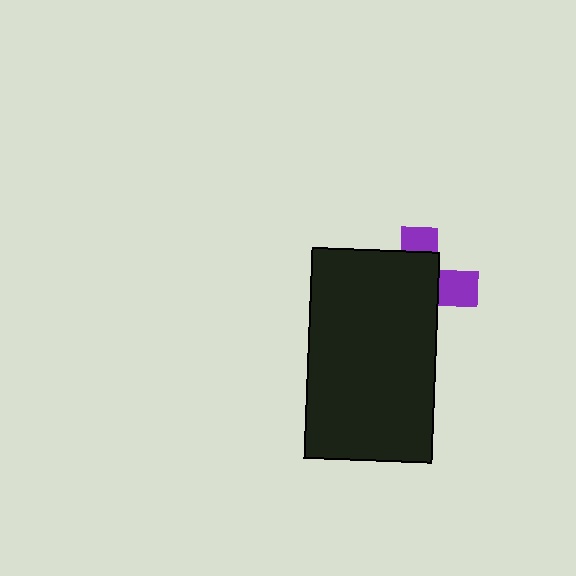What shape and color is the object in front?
The object in front is a black rectangle.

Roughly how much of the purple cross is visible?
A small part of it is visible (roughly 30%).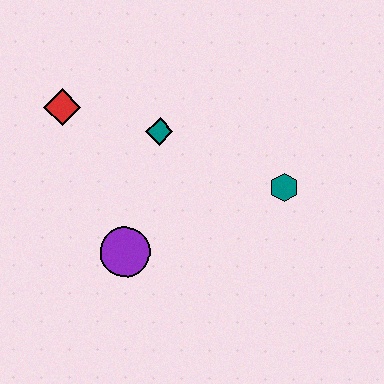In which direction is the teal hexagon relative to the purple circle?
The teal hexagon is to the right of the purple circle.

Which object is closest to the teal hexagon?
The teal diamond is closest to the teal hexagon.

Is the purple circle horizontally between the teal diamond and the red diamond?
Yes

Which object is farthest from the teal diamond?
The teal hexagon is farthest from the teal diamond.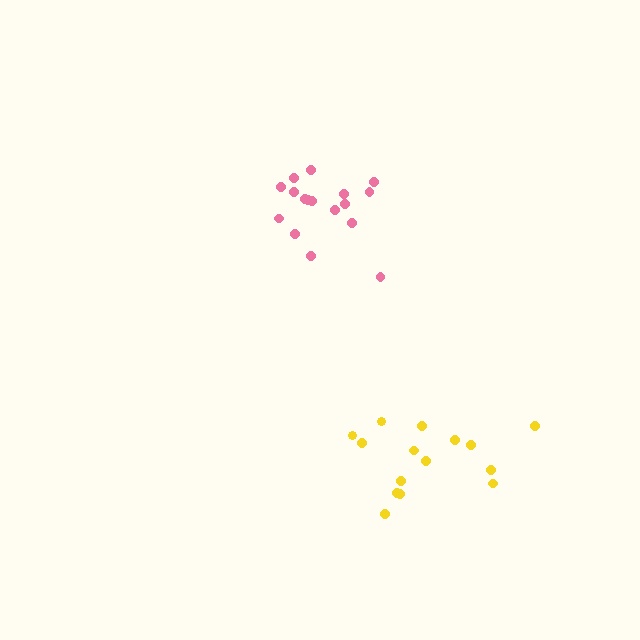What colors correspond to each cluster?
The clusters are colored: yellow, pink.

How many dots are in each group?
Group 1: 15 dots, Group 2: 17 dots (32 total).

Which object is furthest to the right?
The yellow cluster is rightmost.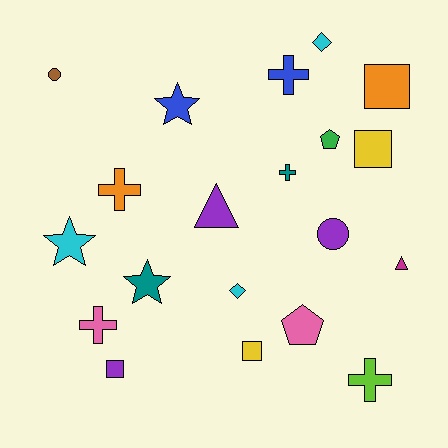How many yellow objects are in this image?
There are 2 yellow objects.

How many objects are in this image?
There are 20 objects.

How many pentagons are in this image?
There are 2 pentagons.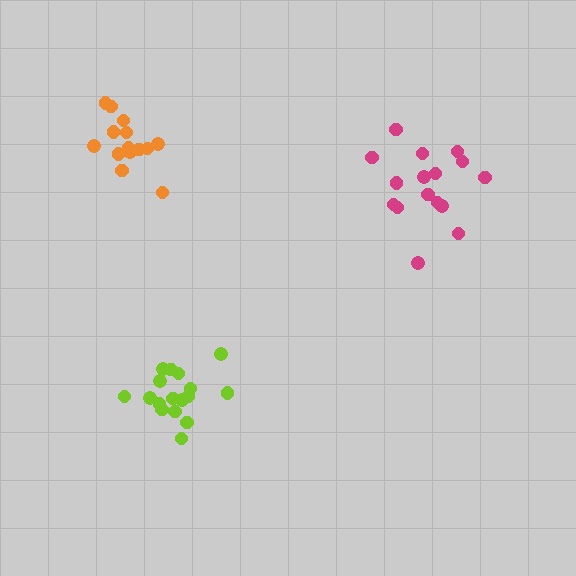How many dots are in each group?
Group 1: 16 dots, Group 2: 17 dots, Group 3: 14 dots (47 total).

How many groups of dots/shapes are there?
There are 3 groups.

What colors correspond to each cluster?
The clusters are colored: magenta, lime, orange.